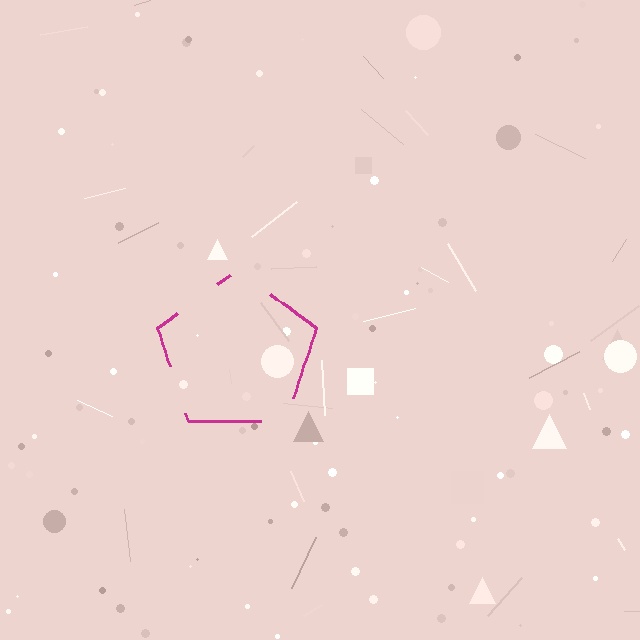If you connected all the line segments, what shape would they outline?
They would outline a pentagon.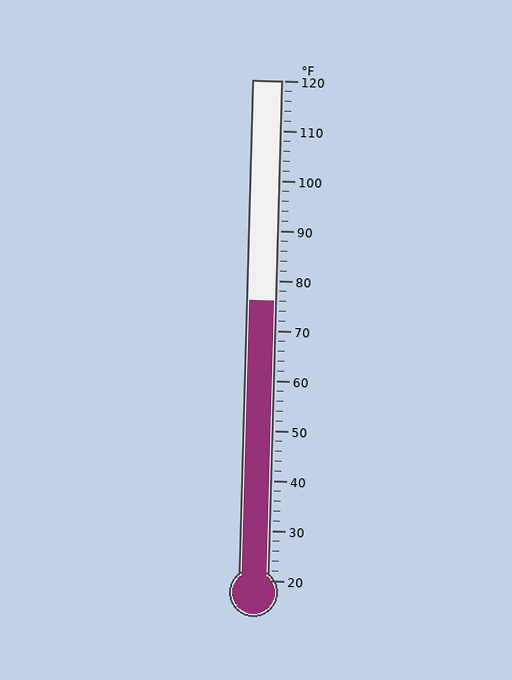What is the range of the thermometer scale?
The thermometer scale ranges from 20°F to 120°F.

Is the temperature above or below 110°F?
The temperature is below 110°F.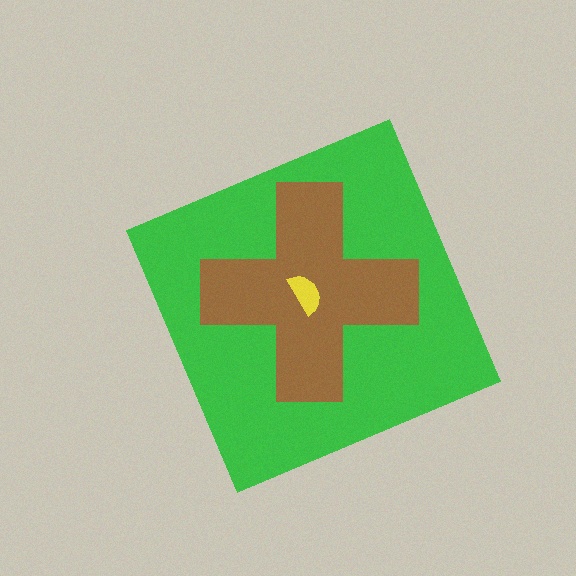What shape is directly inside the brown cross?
The yellow semicircle.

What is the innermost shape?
The yellow semicircle.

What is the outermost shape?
The green diamond.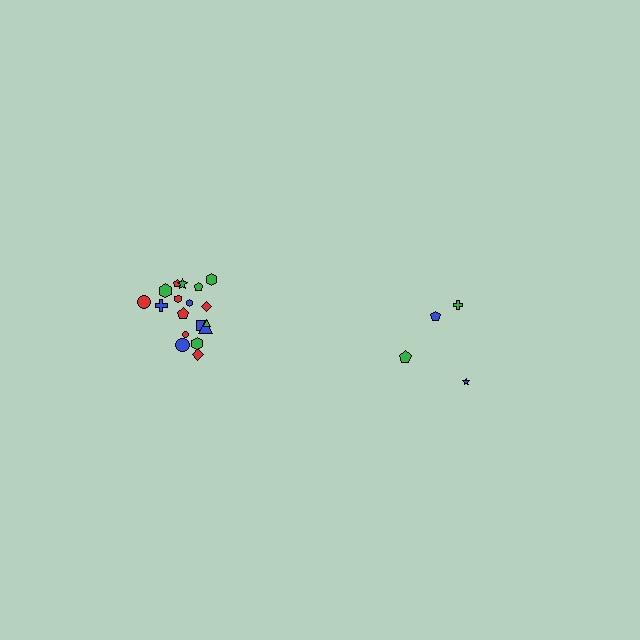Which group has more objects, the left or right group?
The left group.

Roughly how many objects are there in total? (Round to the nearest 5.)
Roughly 20 objects in total.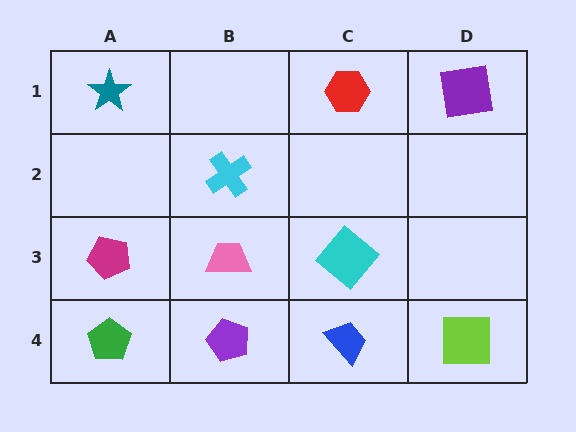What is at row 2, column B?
A cyan cross.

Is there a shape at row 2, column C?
No, that cell is empty.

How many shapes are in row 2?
1 shape.